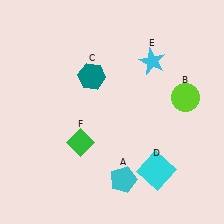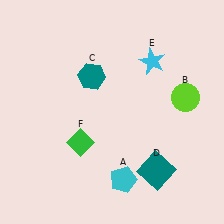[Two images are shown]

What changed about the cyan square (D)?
In Image 1, D is cyan. In Image 2, it changed to teal.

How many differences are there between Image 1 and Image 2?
There is 1 difference between the two images.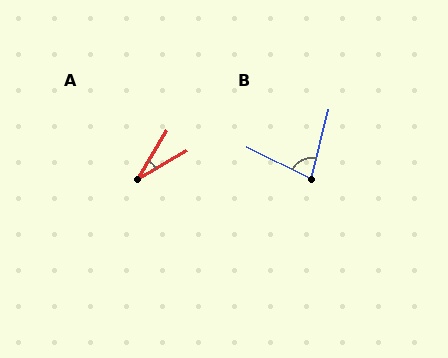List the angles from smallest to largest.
A (29°), B (78°).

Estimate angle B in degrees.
Approximately 78 degrees.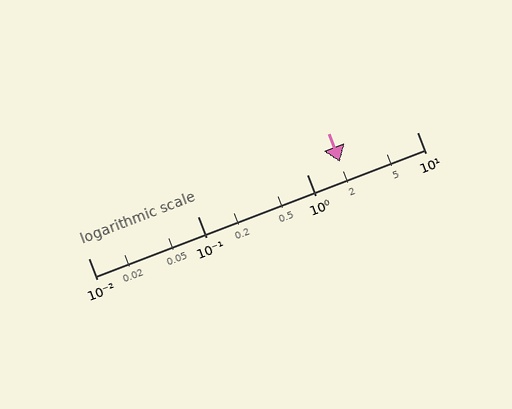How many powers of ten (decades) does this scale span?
The scale spans 3 decades, from 0.01 to 10.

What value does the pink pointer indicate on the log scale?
The pointer indicates approximately 2.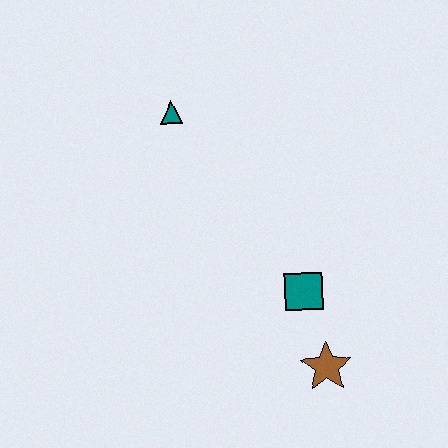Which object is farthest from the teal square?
The teal triangle is farthest from the teal square.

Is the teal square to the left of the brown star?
Yes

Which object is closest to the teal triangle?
The teal square is closest to the teal triangle.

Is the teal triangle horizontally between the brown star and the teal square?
No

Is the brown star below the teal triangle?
Yes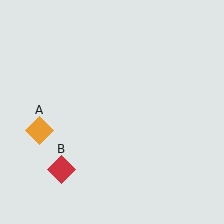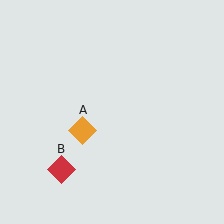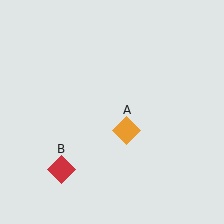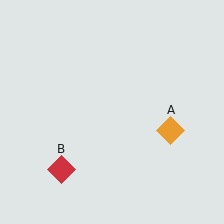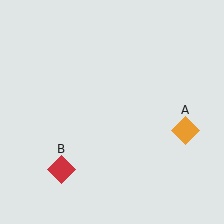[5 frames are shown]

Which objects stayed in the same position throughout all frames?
Red diamond (object B) remained stationary.